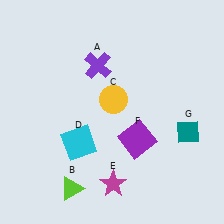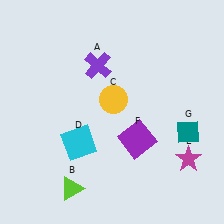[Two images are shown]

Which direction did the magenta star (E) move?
The magenta star (E) moved right.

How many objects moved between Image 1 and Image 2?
1 object moved between the two images.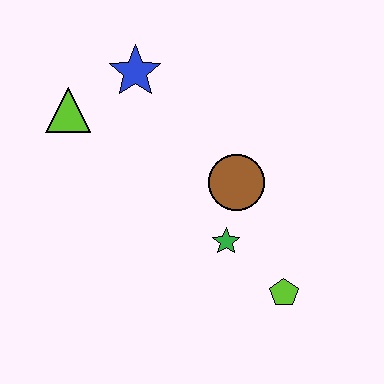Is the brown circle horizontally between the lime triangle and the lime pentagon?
Yes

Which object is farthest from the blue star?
The lime pentagon is farthest from the blue star.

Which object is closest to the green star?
The brown circle is closest to the green star.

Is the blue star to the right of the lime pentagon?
No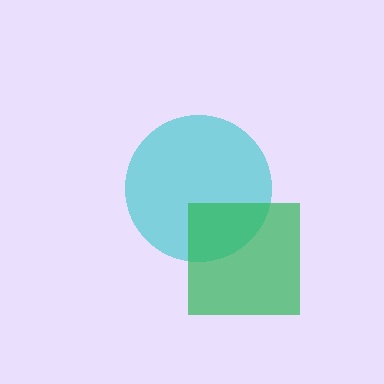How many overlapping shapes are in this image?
There are 2 overlapping shapes in the image.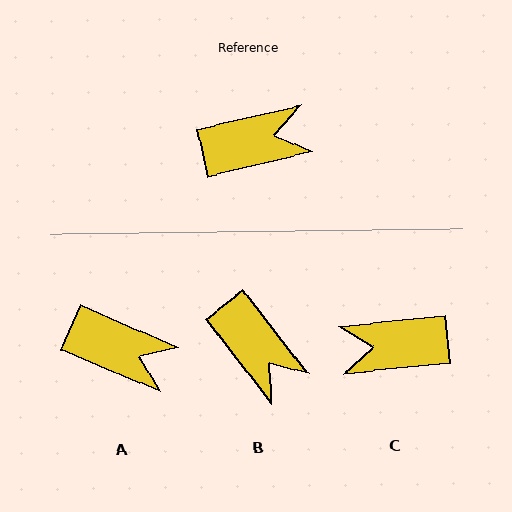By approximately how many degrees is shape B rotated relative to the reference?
Approximately 66 degrees clockwise.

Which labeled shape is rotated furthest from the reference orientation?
C, about 172 degrees away.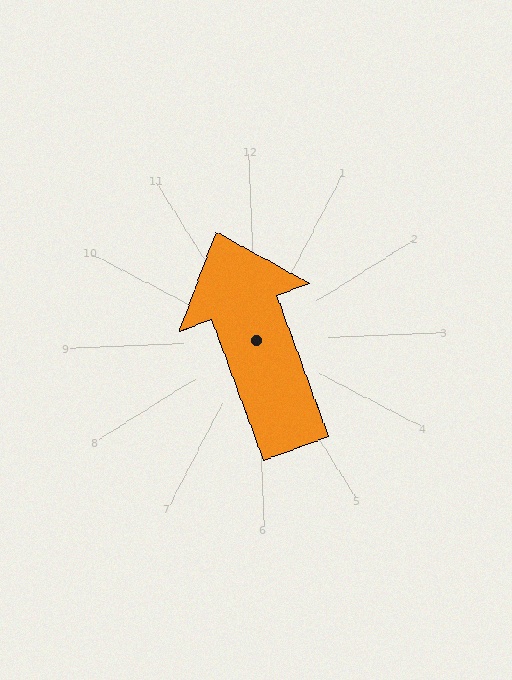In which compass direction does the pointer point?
North.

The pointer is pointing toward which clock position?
Roughly 11 o'clock.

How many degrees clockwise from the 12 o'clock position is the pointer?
Approximately 342 degrees.